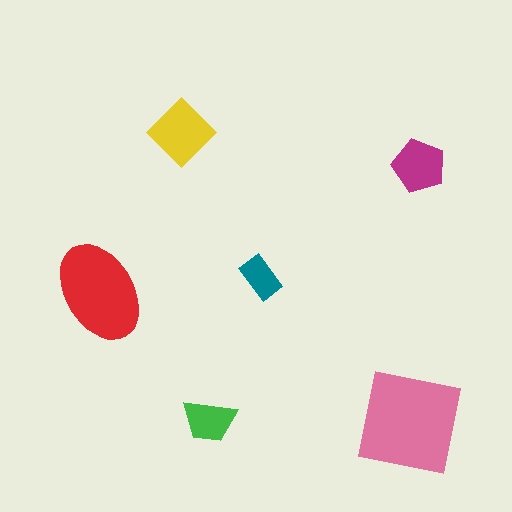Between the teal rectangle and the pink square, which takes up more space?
The pink square.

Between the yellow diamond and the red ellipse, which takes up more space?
The red ellipse.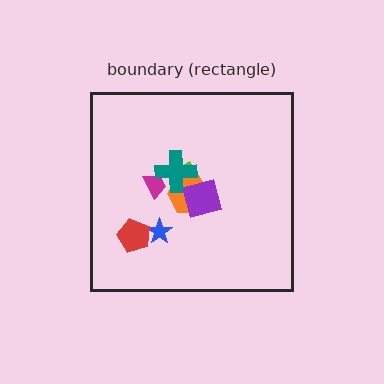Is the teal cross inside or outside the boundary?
Inside.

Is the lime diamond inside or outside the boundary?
Inside.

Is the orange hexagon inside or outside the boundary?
Inside.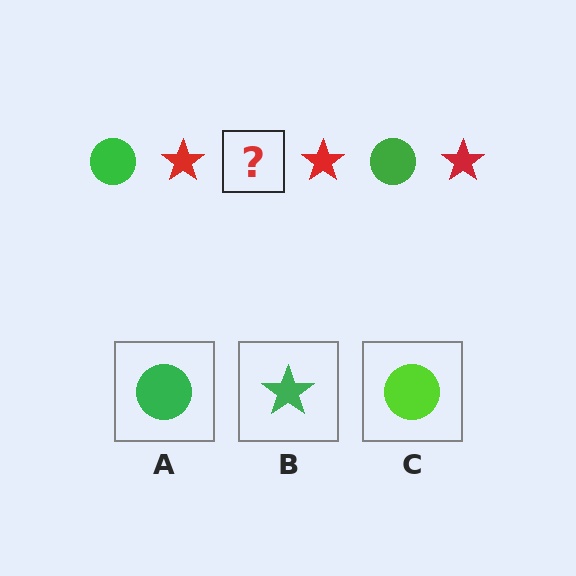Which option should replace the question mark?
Option A.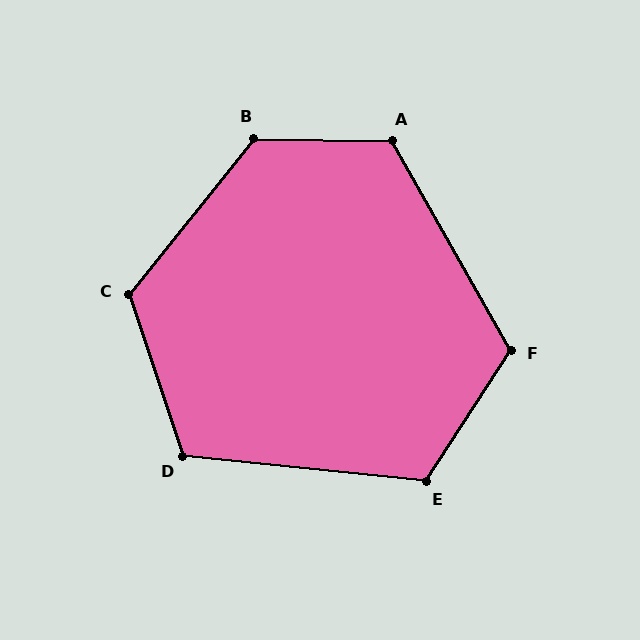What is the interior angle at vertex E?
Approximately 117 degrees (obtuse).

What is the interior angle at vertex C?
Approximately 123 degrees (obtuse).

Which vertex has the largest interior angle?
B, at approximately 128 degrees.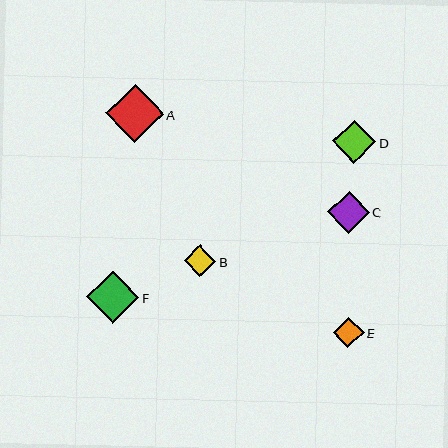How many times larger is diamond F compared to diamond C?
Diamond F is approximately 1.3 times the size of diamond C.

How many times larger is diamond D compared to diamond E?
Diamond D is approximately 1.4 times the size of diamond E.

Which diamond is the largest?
Diamond A is the largest with a size of approximately 58 pixels.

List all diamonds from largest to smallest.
From largest to smallest: A, F, D, C, B, E.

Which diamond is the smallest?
Diamond E is the smallest with a size of approximately 31 pixels.